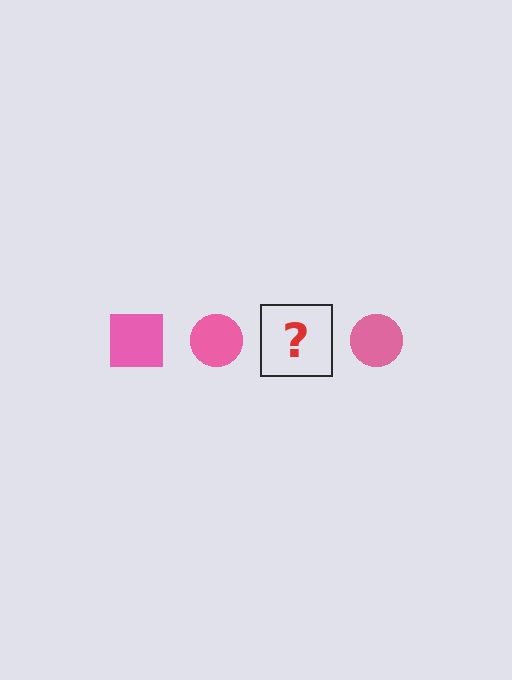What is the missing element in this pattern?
The missing element is a pink square.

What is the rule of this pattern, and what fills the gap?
The rule is that the pattern cycles through square, circle shapes in pink. The gap should be filled with a pink square.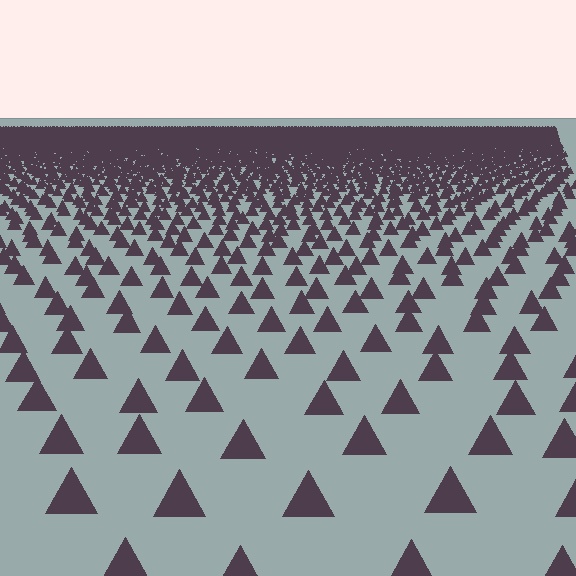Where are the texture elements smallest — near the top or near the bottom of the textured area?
Near the top.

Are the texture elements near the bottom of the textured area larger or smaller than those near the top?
Larger. Near the bottom, elements are closer to the viewer and appear at a bigger on-screen size.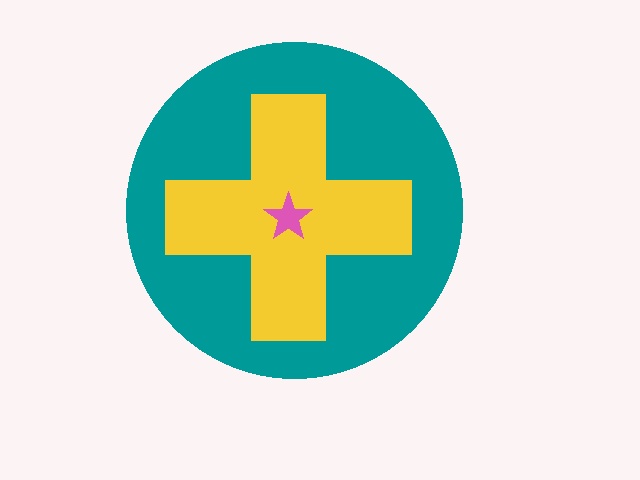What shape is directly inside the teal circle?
The yellow cross.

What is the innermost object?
The pink star.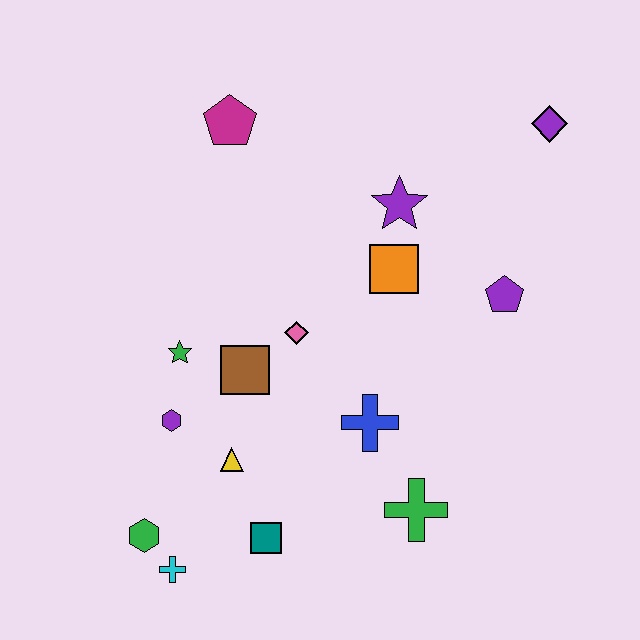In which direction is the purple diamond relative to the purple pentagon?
The purple diamond is above the purple pentagon.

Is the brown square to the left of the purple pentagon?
Yes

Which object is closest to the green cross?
The blue cross is closest to the green cross.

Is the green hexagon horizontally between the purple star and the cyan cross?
No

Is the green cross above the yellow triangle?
No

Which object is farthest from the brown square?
The purple diamond is farthest from the brown square.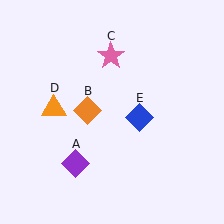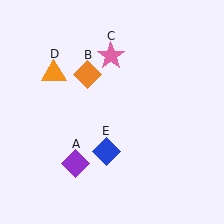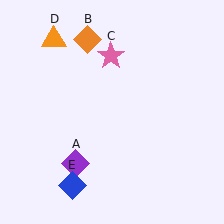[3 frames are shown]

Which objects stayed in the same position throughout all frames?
Purple diamond (object A) and pink star (object C) remained stationary.